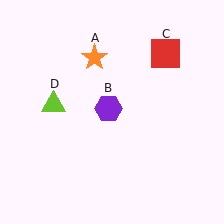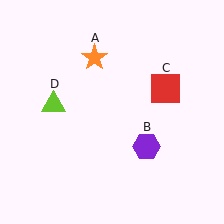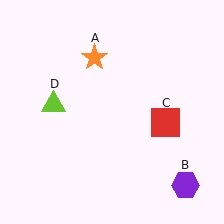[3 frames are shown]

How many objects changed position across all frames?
2 objects changed position: purple hexagon (object B), red square (object C).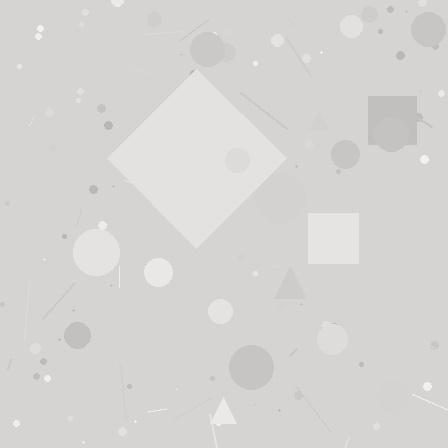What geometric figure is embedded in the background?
A diamond is embedded in the background.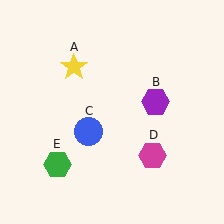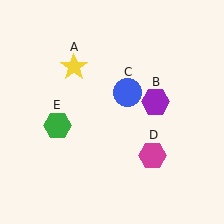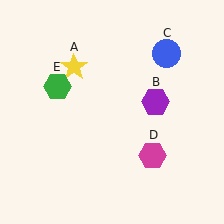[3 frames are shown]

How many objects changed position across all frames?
2 objects changed position: blue circle (object C), green hexagon (object E).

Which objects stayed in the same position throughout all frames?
Yellow star (object A) and purple hexagon (object B) and magenta hexagon (object D) remained stationary.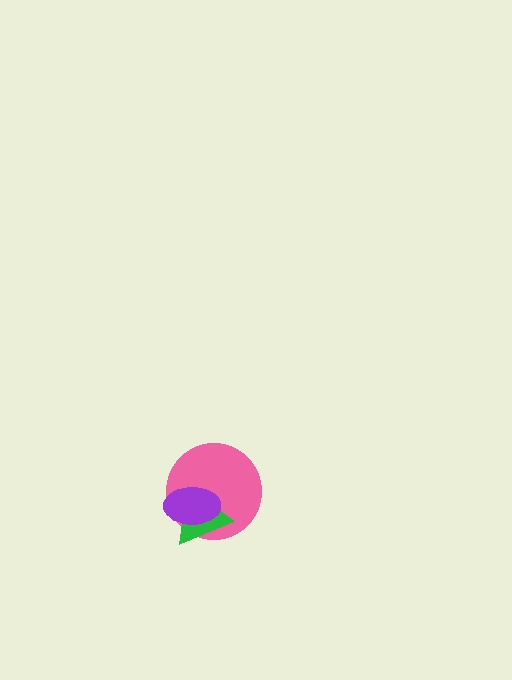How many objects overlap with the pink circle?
2 objects overlap with the pink circle.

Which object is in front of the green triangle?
The purple ellipse is in front of the green triangle.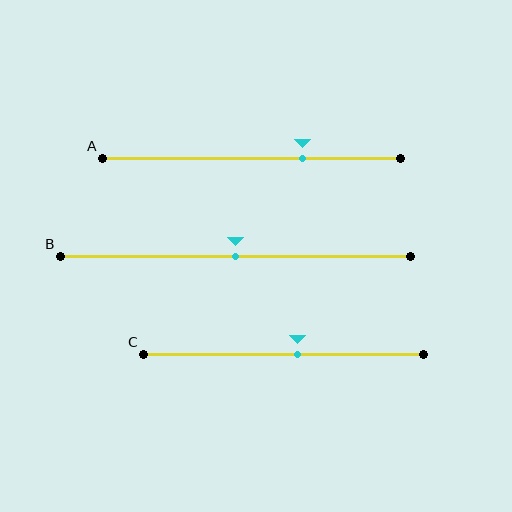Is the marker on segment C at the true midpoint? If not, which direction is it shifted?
No, the marker on segment C is shifted to the right by about 5% of the segment length.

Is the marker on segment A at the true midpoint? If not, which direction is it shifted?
No, the marker on segment A is shifted to the right by about 17% of the segment length.